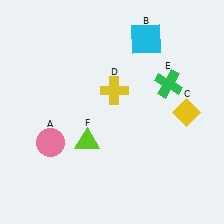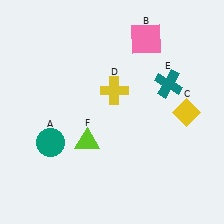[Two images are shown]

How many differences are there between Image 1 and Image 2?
There are 3 differences between the two images.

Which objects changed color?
A changed from pink to teal. B changed from cyan to pink. E changed from green to teal.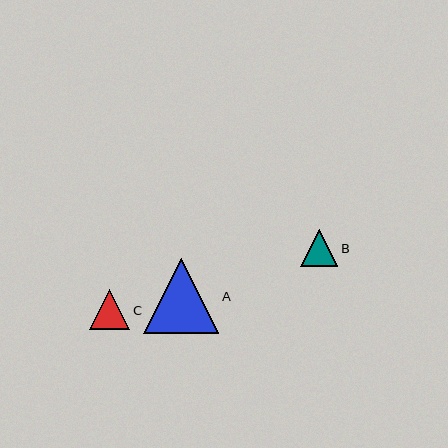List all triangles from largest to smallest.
From largest to smallest: A, C, B.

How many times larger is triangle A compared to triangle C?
Triangle A is approximately 1.9 times the size of triangle C.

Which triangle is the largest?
Triangle A is the largest with a size of approximately 75 pixels.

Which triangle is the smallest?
Triangle B is the smallest with a size of approximately 37 pixels.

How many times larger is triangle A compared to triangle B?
Triangle A is approximately 2.0 times the size of triangle B.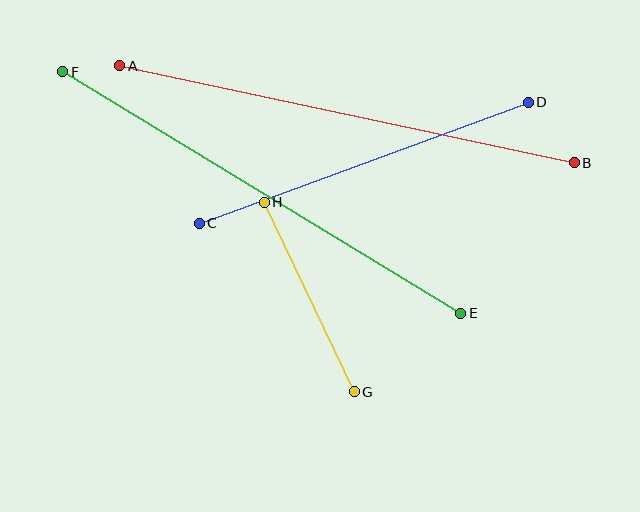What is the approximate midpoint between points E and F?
The midpoint is at approximately (262, 192) pixels.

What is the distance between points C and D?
The distance is approximately 350 pixels.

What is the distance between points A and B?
The distance is approximately 465 pixels.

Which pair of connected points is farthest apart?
Points E and F are farthest apart.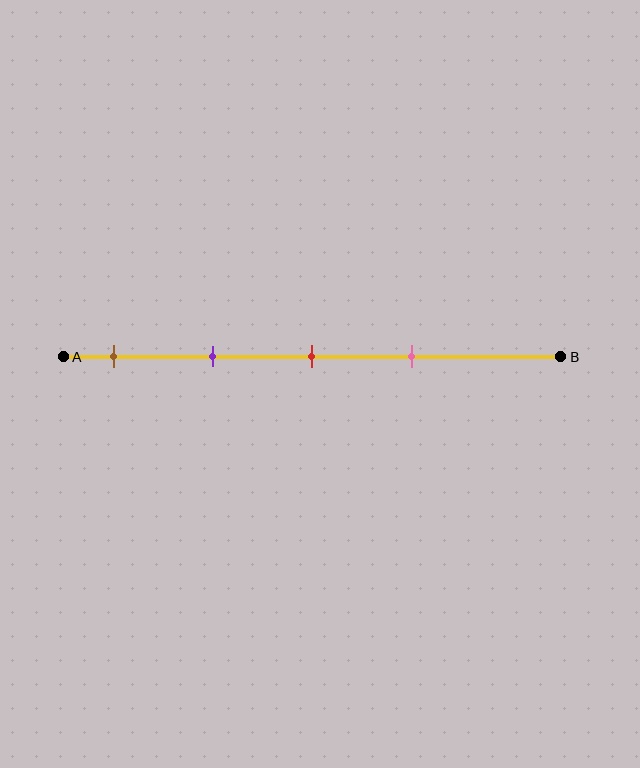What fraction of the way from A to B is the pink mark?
The pink mark is approximately 70% (0.7) of the way from A to B.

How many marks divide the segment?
There are 4 marks dividing the segment.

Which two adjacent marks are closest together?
The red and pink marks are the closest adjacent pair.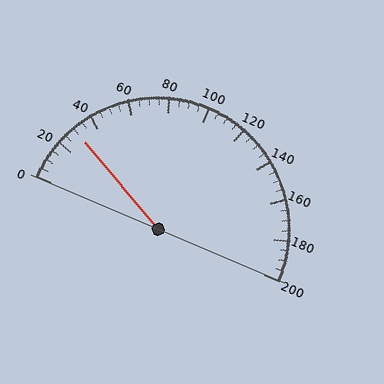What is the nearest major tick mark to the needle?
The nearest major tick mark is 40.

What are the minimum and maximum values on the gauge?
The gauge ranges from 0 to 200.